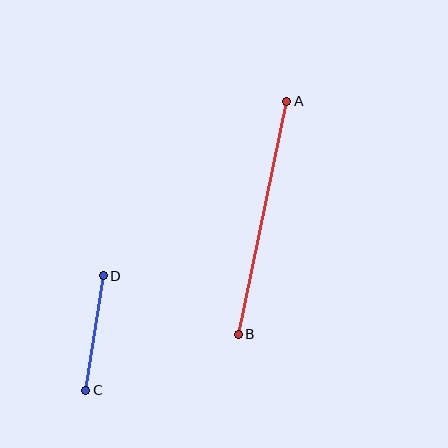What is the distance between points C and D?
The distance is approximately 116 pixels.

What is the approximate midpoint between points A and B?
The midpoint is at approximately (262, 218) pixels.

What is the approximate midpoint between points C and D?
The midpoint is at approximately (94, 333) pixels.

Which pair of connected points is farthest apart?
Points A and B are farthest apart.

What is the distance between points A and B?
The distance is approximately 238 pixels.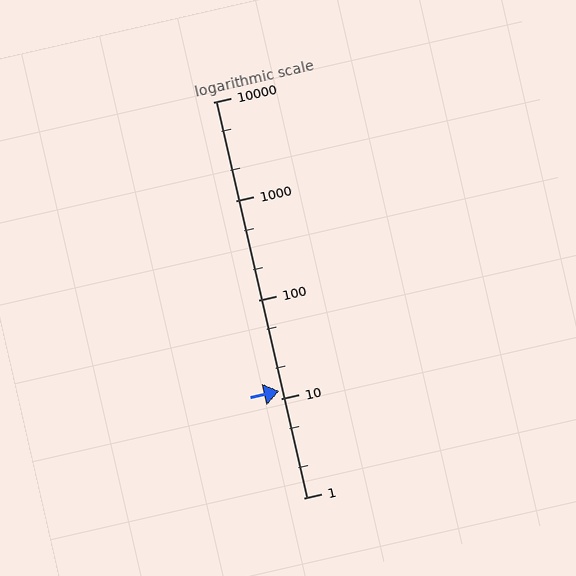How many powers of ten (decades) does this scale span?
The scale spans 4 decades, from 1 to 10000.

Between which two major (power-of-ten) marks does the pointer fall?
The pointer is between 10 and 100.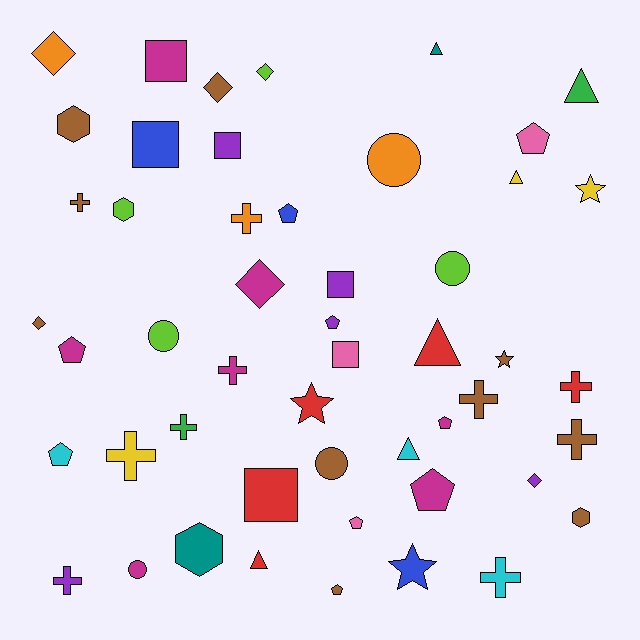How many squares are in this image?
There are 6 squares.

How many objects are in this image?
There are 50 objects.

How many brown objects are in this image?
There are 10 brown objects.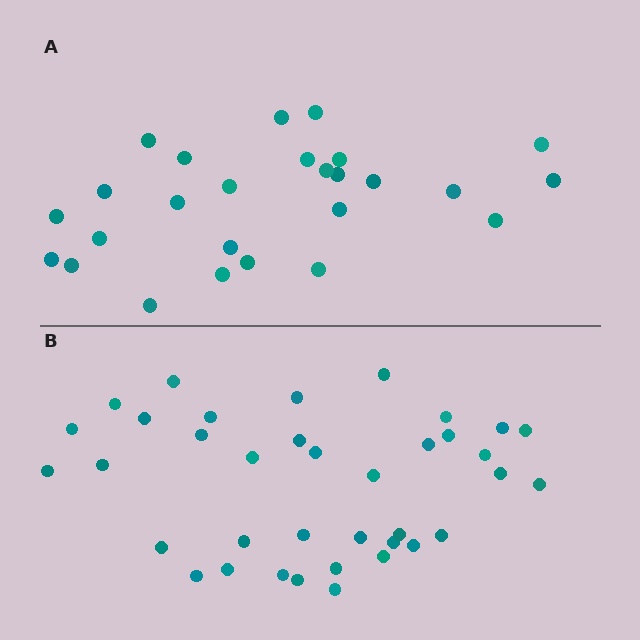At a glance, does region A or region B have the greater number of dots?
Region B (the bottom region) has more dots.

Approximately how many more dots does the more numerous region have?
Region B has roughly 12 or so more dots than region A.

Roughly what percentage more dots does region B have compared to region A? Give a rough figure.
About 40% more.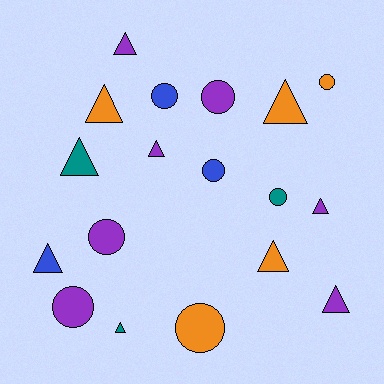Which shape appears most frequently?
Triangle, with 10 objects.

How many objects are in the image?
There are 18 objects.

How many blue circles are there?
There are 2 blue circles.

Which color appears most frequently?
Purple, with 7 objects.